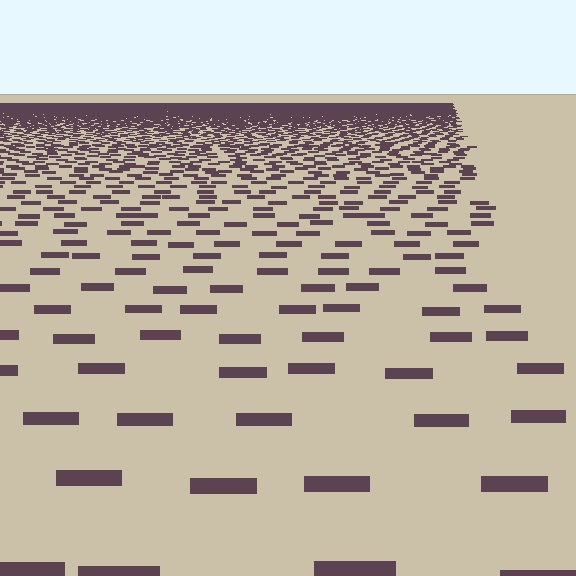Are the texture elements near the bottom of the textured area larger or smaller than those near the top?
Larger. Near the bottom, elements are closer to the viewer and appear at a bigger on-screen size.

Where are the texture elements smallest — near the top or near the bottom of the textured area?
Near the top.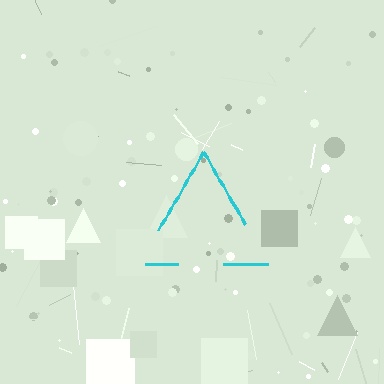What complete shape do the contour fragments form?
The contour fragments form a triangle.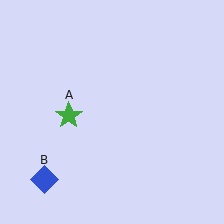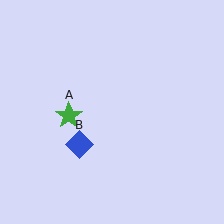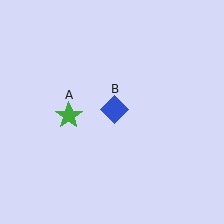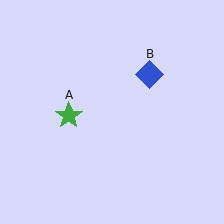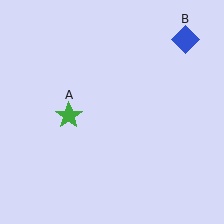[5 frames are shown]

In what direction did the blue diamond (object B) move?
The blue diamond (object B) moved up and to the right.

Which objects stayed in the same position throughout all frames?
Green star (object A) remained stationary.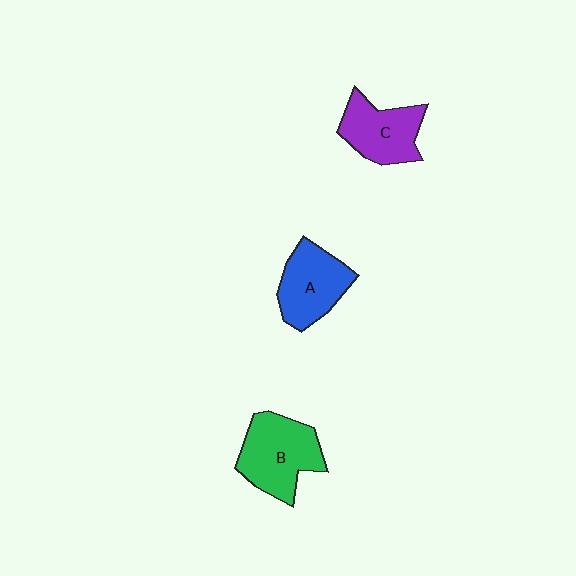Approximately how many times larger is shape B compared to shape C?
Approximately 1.2 times.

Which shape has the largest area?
Shape B (green).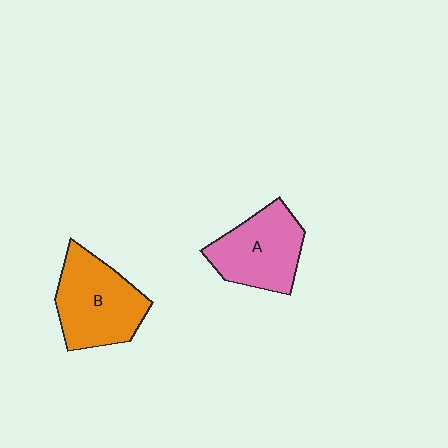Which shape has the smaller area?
Shape A (pink).